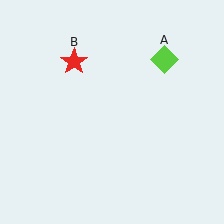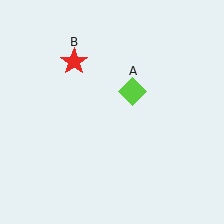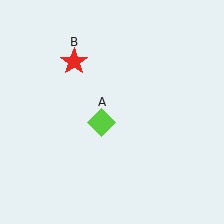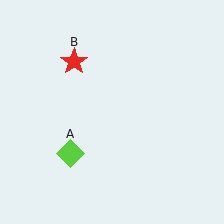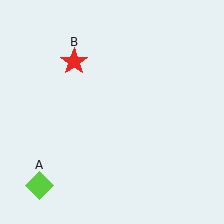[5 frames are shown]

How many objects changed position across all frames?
1 object changed position: lime diamond (object A).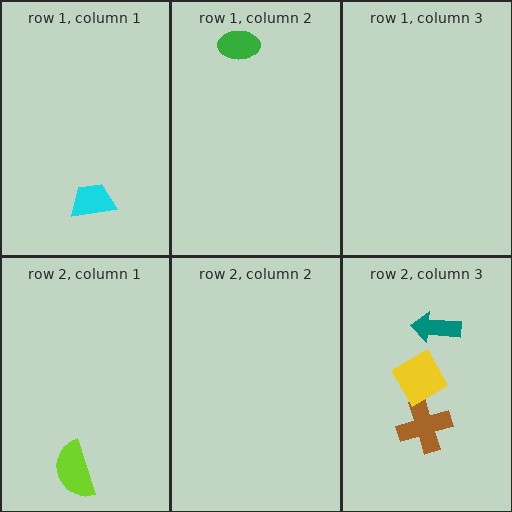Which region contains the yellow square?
The row 2, column 3 region.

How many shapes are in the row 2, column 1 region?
1.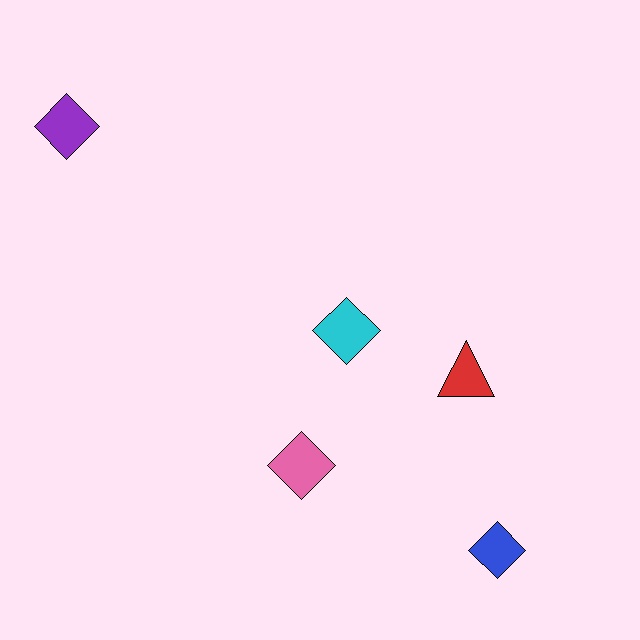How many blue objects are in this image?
There is 1 blue object.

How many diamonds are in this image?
There are 4 diamonds.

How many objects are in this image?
There are 5 objects.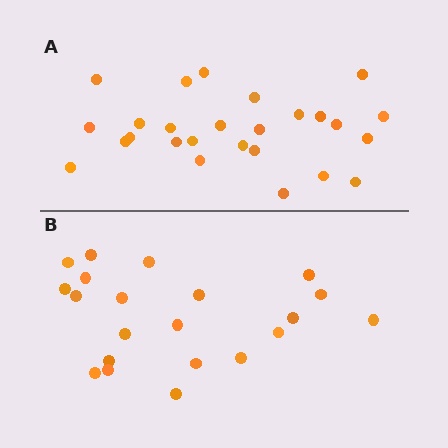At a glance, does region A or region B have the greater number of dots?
Region A (the top region) has more dots.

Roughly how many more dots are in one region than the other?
Region A has about 5 more dots than region B.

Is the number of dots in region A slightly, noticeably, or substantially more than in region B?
Region A has only slightly more — the two regions are fairly close. The ratio is roughly 1.2 to 1.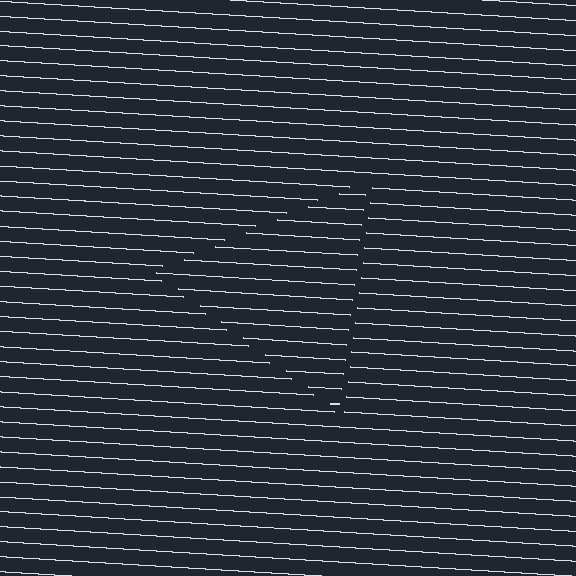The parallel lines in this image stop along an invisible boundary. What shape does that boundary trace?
An illusory triangle. The interior of the shape contains the same grating, shifted by half a period — the contour is defined by the phase discontinuity where line-ends from the inner and outer gratings abut.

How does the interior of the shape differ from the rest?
The interior of the shape contains the same grating, shifted by half a period — the contour is defined by the phase discontinuity where line-ends from the inner and outer gratings abut.